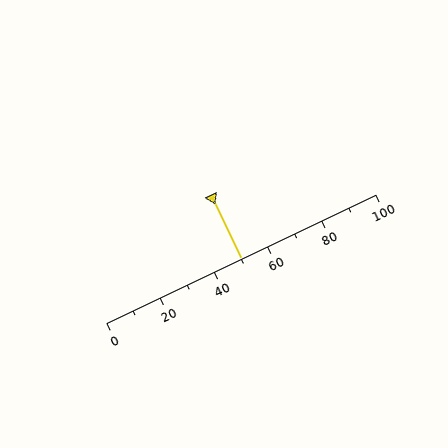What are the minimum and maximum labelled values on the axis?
The axis runs from 0 to 100.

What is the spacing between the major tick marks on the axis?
The major ticks are spaced 20 apart.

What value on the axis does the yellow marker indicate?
The marker indicates approximately 50.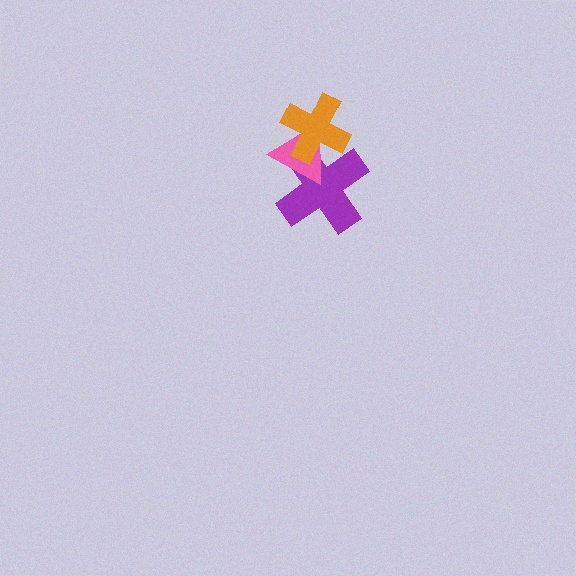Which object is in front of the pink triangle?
The orange cross is in front of the pink triangle.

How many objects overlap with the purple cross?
2 objects overlap with the purple cross.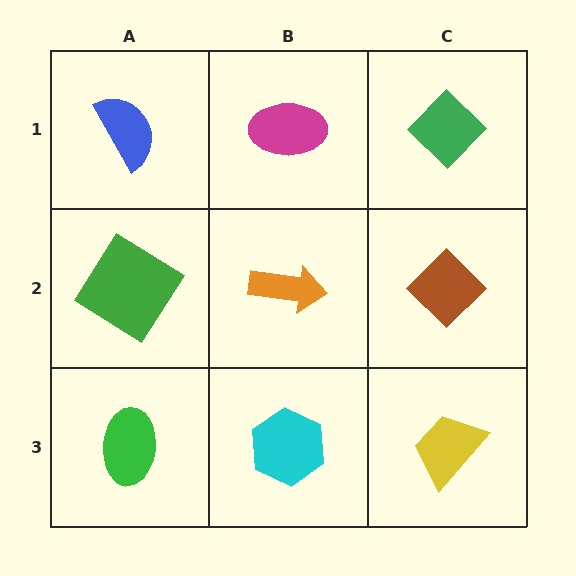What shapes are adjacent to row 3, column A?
A green diamond (row 2, column A), a cyan hexagon (row 3, column B).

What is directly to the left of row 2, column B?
A green diamond.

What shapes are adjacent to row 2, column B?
A magenta ellipse (row 1, column B), a cyan hexagon (row 3, column B), a green diamond (row 2, column A), a brown diamond (row 2, column C).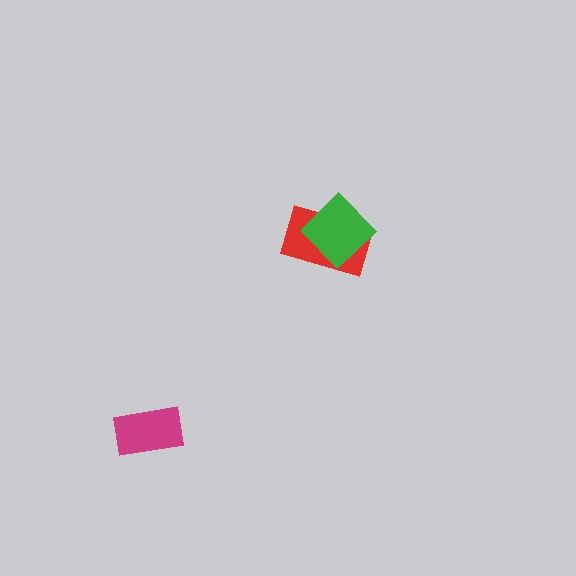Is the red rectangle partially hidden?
Yes, it is partially covered by another shape.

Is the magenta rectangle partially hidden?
No, no other shape covers it.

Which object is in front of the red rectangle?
The green diamond is in front of the red rectangle.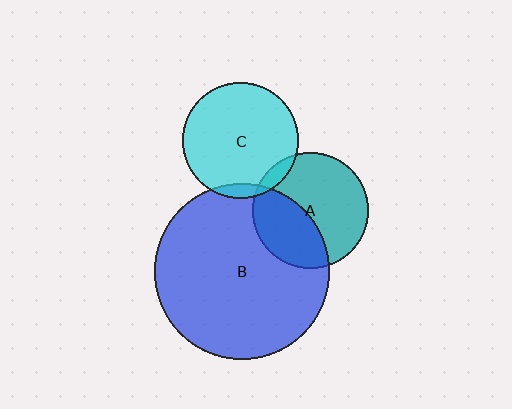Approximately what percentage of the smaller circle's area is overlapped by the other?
Approximately 5%.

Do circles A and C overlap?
Yes.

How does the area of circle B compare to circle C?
Approximately 2.3 times.